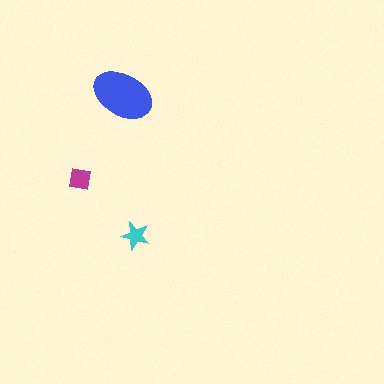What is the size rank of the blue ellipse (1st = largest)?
1st.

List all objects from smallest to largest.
The cyan star, the magenta square, the blue ellipse.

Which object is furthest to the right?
The cyan star is rightmost.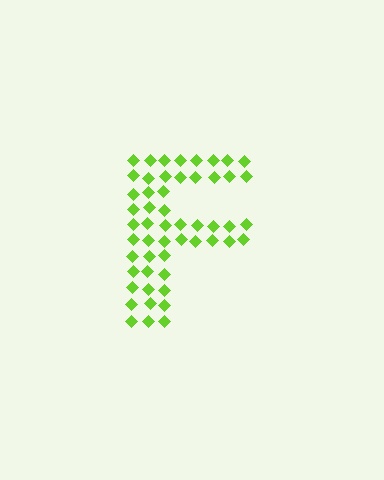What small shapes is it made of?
It is made of small diamonds.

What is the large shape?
The large shape is the letter F.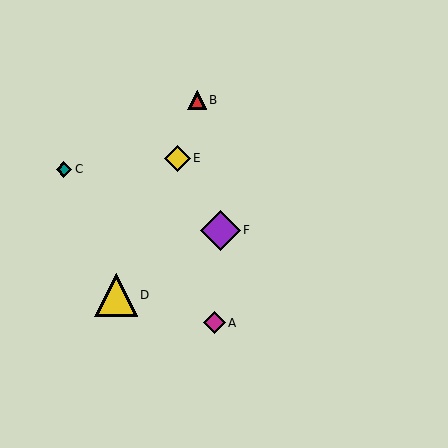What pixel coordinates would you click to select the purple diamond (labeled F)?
Click at (220, 230) to select the purple diamond F.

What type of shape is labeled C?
Shape C is a teal diamond.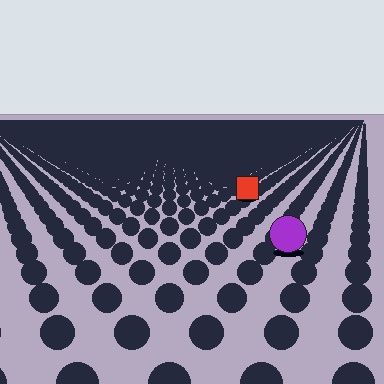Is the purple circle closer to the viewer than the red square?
Yes. The purple circle is closer — you can tell from the texture gradient: the ground texture is coarser near it.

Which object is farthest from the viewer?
The red square is farthest from the viewer. It appears smaller and the ground texture around it is denser.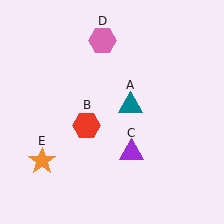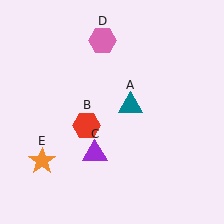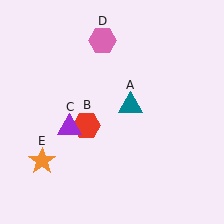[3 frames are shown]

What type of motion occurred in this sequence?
The purple triangle (object C) rotated clockwise around the center of the scene.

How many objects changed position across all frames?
1 object changed position: purple triangle (object C).